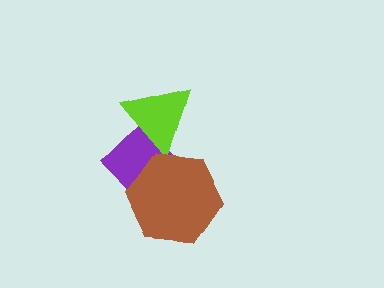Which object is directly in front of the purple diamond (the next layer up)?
The lime triangle is directly in front of the purple diamond.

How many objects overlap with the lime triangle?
1 object overlaps with the lime triangle.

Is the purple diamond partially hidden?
Yes, it is partially covered by another shape.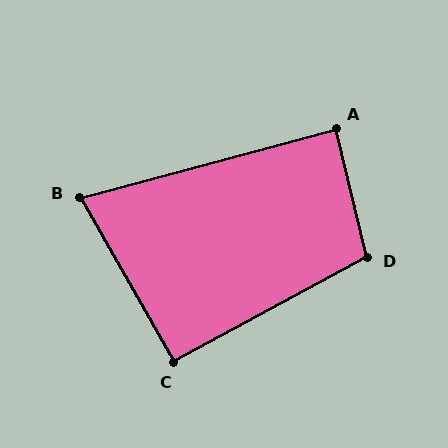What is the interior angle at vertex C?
Approximately 91 degrees (approximately right).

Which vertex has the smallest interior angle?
B, at approximately 75 degrees.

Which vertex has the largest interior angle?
D, at approximately 105 degrees.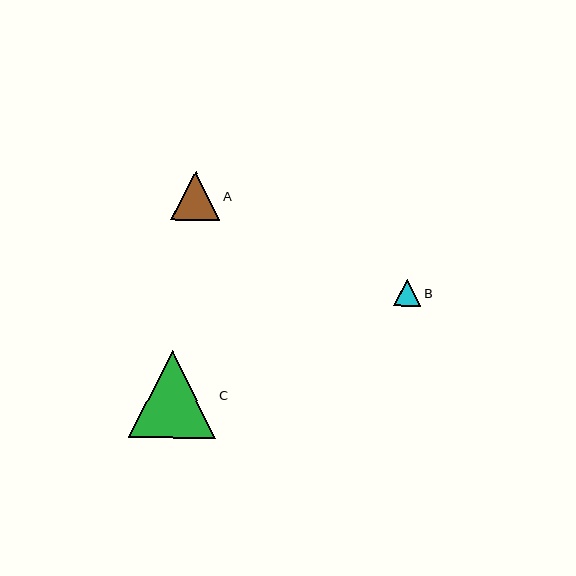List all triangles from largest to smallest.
From largest to smallest: C, A, B.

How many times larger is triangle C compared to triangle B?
Triangle C is approximately 3.2 times the size of triangle B.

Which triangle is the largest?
Triangle C is the largest with a size of approximately 87 pixels.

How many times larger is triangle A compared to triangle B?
Triangle A is approximately 1.8 times the size of triangle B.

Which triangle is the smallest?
Triangle B is the smallest with a size of approximately 27 pixels.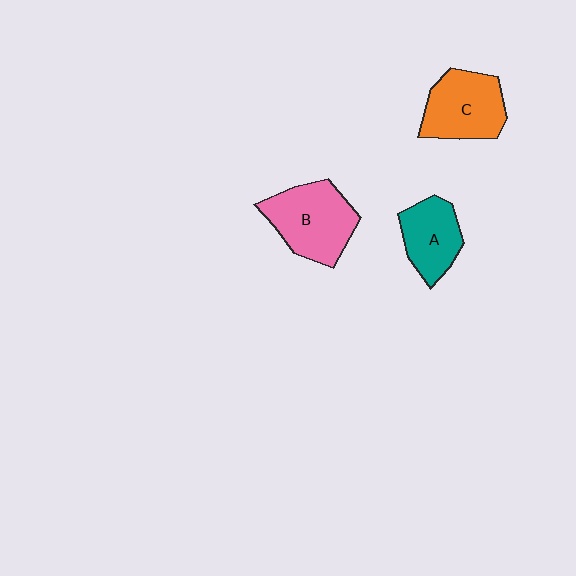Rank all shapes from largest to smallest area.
From largest to smallest: B (pink), C (orange), A (teal).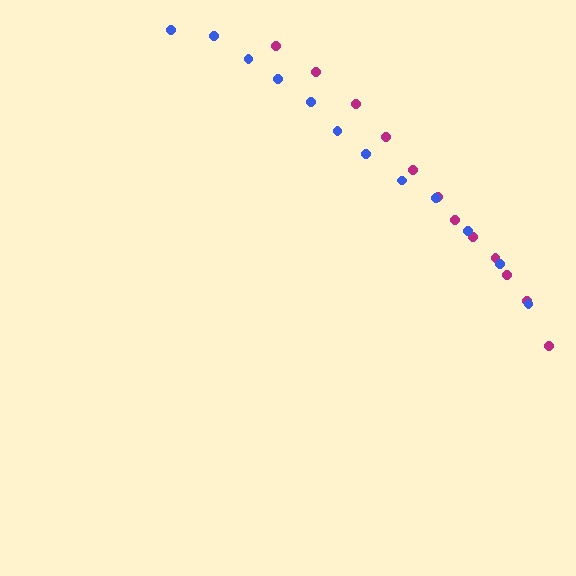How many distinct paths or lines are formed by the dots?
There are 2 distinct paths.